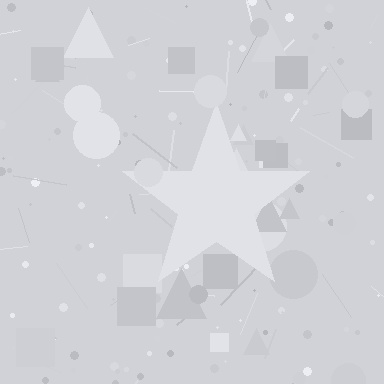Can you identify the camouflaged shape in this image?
The camouflaged shape is a star.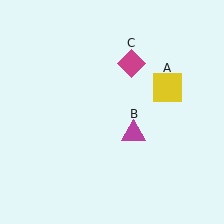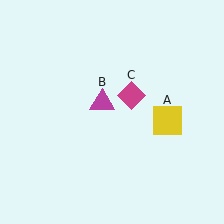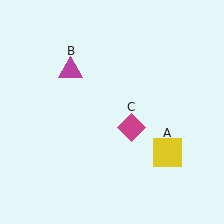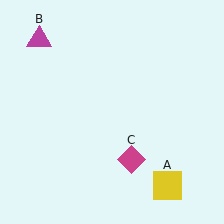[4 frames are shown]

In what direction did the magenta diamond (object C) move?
The magenta diamond (object C) moved down.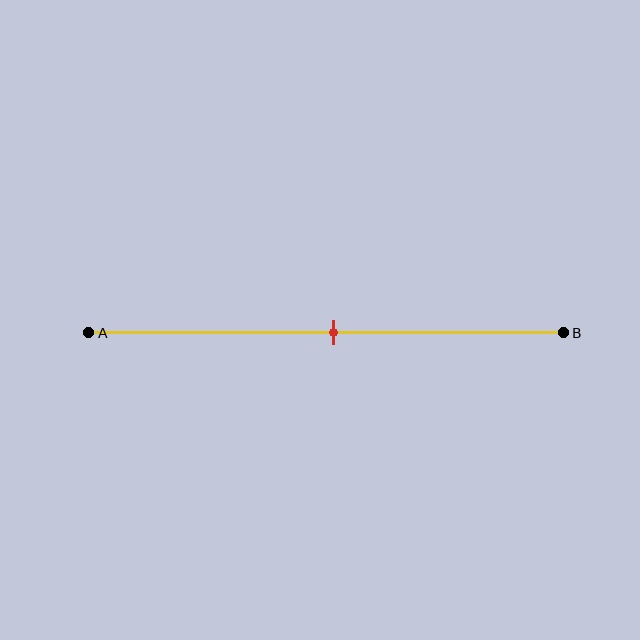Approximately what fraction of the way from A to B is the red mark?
The red mark is approximately 50% of the way from A to B.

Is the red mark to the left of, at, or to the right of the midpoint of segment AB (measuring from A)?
The red mark is approximately at the midpoint of segment AB.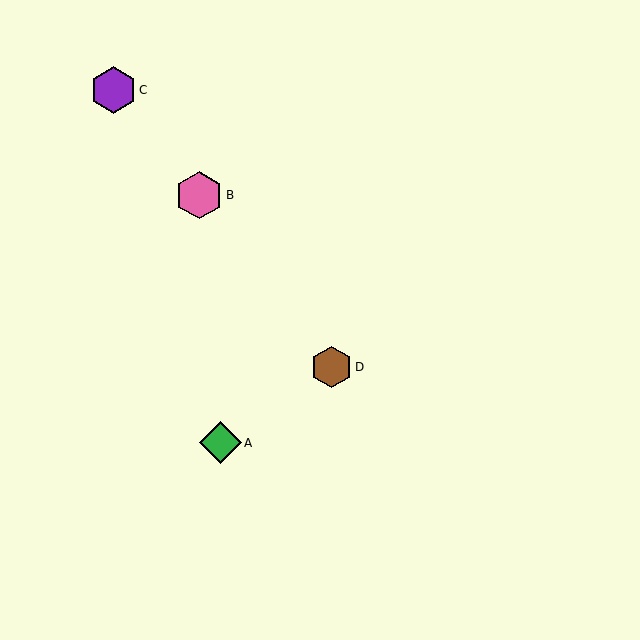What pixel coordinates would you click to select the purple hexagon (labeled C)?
Click at (113, 90) to select the purple hexagon C.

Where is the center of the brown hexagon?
The center of the brown hexagon is at (331, 367).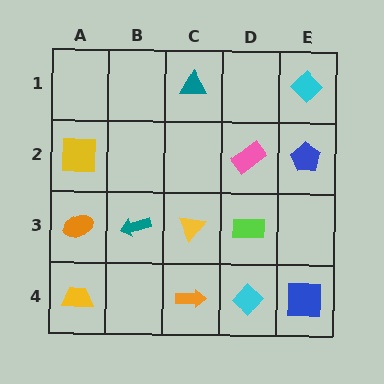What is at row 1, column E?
A cyan diamond.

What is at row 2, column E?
A blue pentagon.